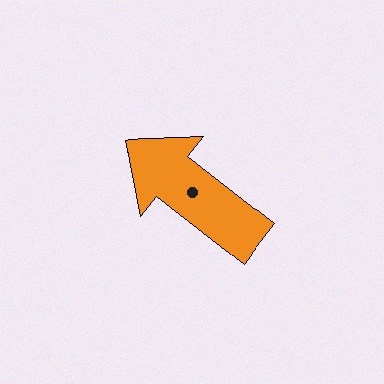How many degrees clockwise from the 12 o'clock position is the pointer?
Approximately 308 degrees.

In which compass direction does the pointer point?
Northwest.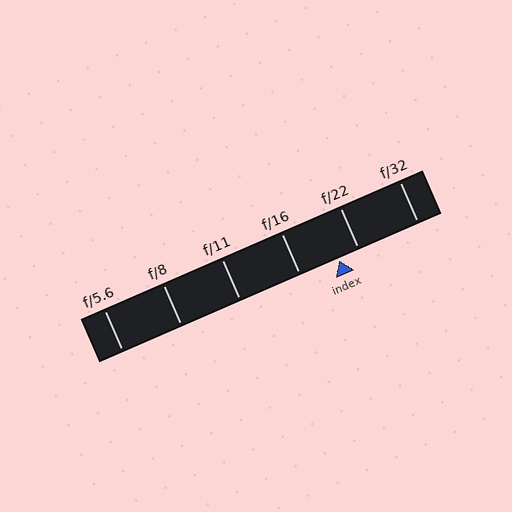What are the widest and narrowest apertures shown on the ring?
The widest aperture shown is f/5.6 and the narrowest is f/32.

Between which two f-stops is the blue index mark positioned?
The index mark is between f/16 and f/22.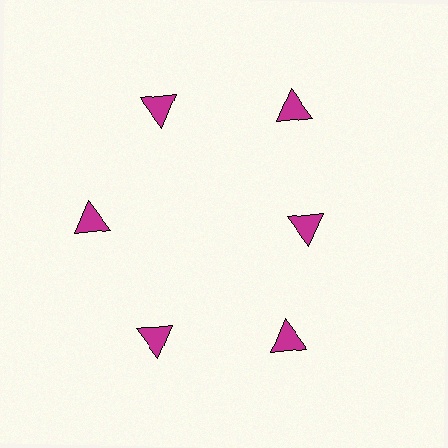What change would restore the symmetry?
The symmetry would be restored by moving it outward, back onto the ring so that all 6 triangles sit at equal angles and equal distance from the center.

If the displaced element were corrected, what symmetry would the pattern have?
It would have 6-fold rotational symmetry — the pattern would map onto itself every 60 degrees.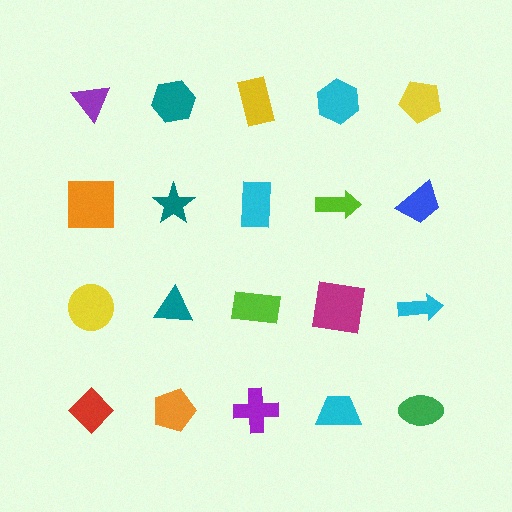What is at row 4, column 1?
A red diamond.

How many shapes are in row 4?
5 shapes.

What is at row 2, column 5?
A blue trapezoid.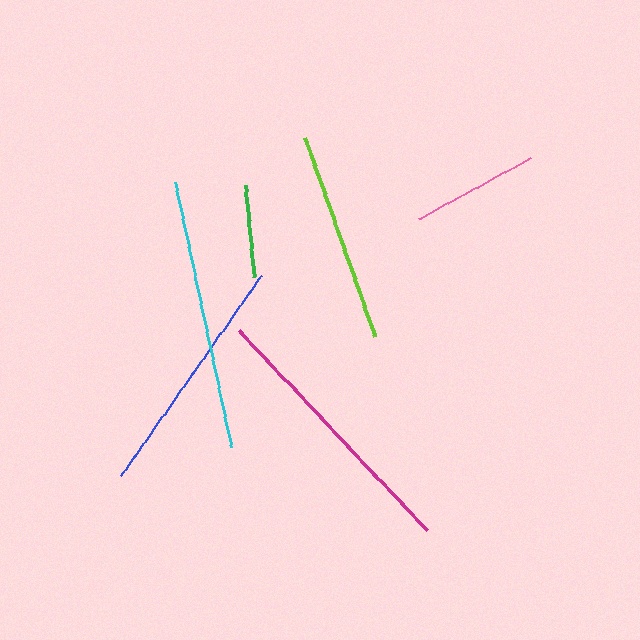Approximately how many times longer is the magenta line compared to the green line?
The magenta line is approximately 3.0 times the length of the green line.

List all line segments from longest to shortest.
From longest to shortest: magenta, cyan, blue, lime, pink, green.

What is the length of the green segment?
The green segment is approximately 92 pixels long.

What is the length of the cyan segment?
The cyan segment is approximately 271 pixels long.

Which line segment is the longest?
The magenta line is the longest at approximately 275 pixels.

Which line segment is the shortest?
The green line is the shortest at approximately 92 pixels.